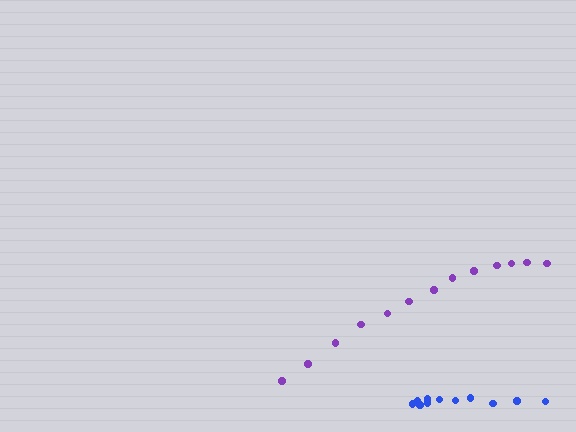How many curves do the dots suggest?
There are 2 distinct paths.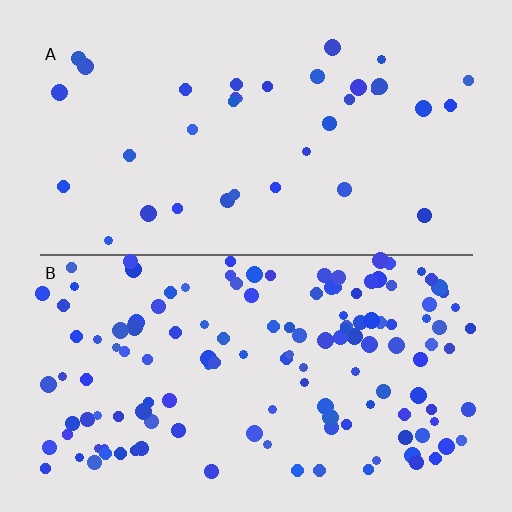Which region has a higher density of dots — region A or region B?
B (the bottom).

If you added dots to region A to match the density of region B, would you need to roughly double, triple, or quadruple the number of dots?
Approximately quadruple.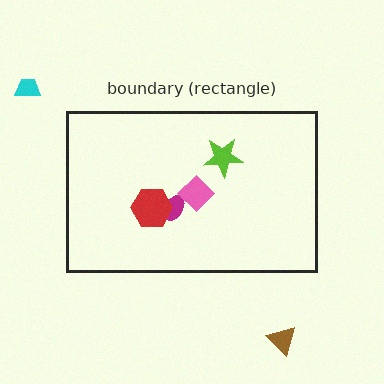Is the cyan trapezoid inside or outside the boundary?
Outside.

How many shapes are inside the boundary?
4 inside, 2 outside.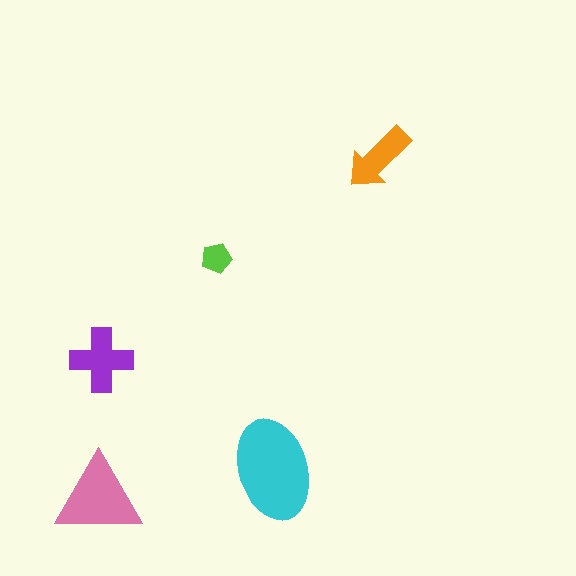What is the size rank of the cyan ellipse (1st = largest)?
1st.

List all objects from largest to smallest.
The cyan ellipse, the pink triangle, the purple cross, the orange arrow, the lime pentagon.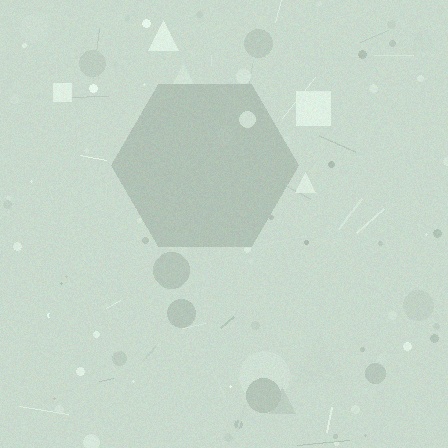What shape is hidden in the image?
A hexagon is hidden in the image.